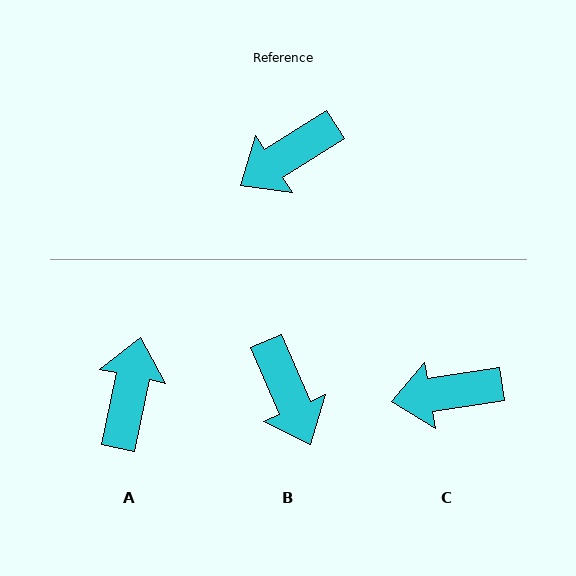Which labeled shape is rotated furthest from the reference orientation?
A, about 134 degrees away.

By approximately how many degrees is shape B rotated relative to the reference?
Approximately 81 degrees counter-clockwise.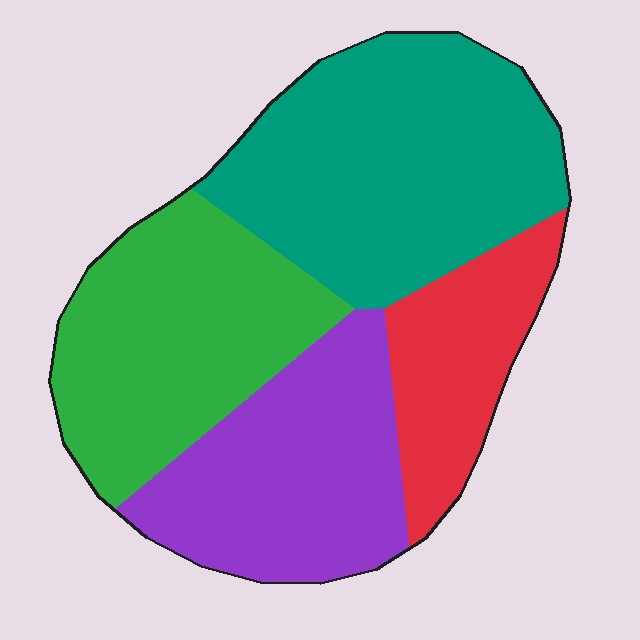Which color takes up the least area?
Red, at roughly 15%.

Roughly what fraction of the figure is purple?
Purple covers 24% of the figure.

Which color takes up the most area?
Teal, at roughly 35%.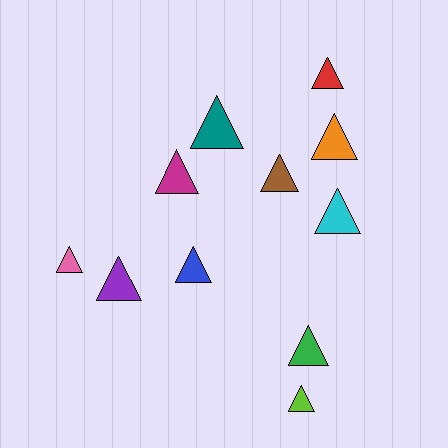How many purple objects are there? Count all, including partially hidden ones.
There is 1 purple object.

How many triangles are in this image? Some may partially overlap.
There are 11 triangles.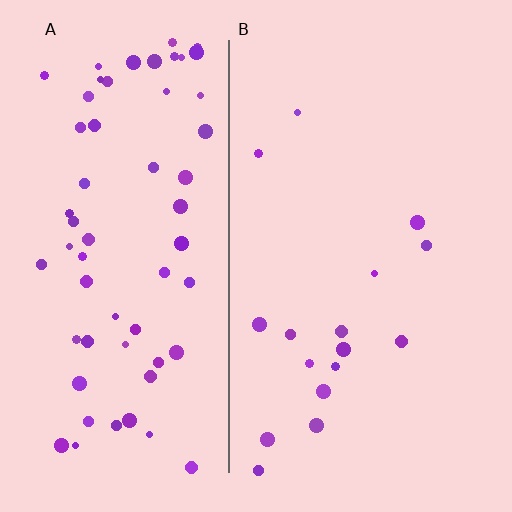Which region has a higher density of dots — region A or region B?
A (the left).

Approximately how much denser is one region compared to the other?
Approximately 3.8× — region A over region B.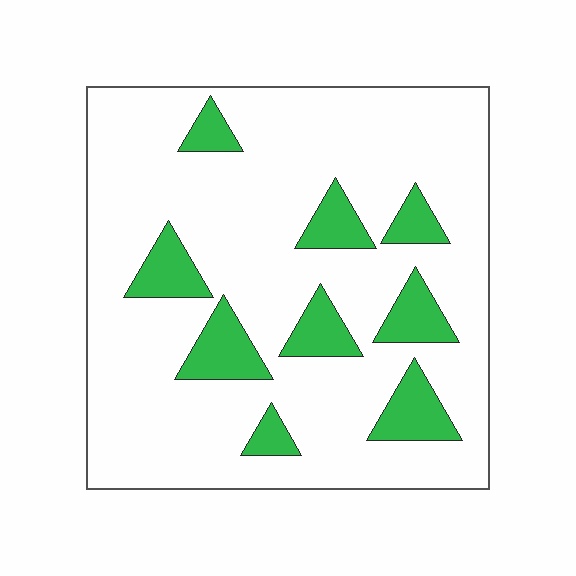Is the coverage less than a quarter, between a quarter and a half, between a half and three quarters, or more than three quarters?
Less than a quarter.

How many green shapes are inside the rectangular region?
9.